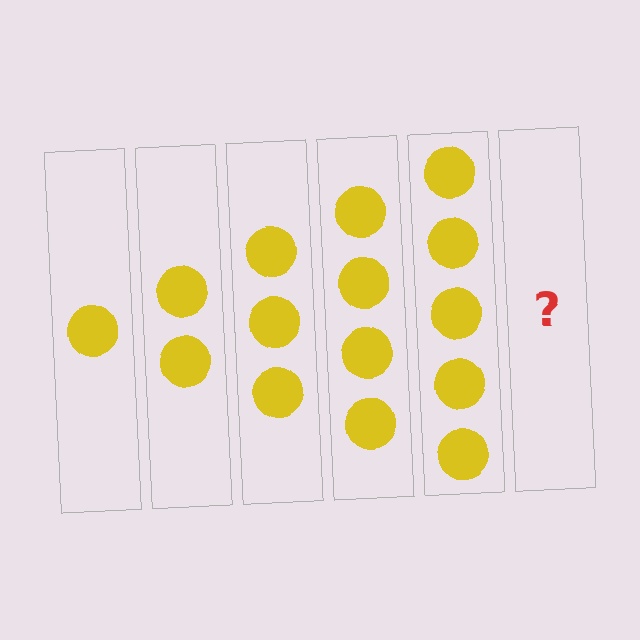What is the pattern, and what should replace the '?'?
The pattern is that each step adds one more circle. The '?' should be 6 circles.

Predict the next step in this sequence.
The next step is 6 circles.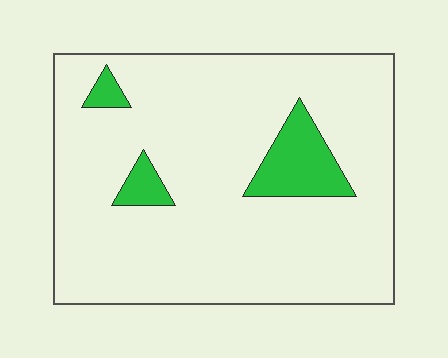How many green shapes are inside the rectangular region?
3.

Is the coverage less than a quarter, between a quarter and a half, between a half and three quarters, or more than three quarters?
Less than a quarter.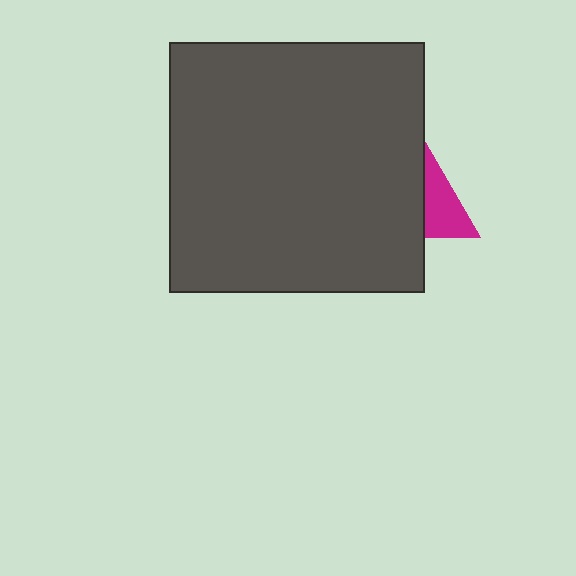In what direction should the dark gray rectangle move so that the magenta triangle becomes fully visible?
The dark gray rectangle should move left. That is the shortest direction to clear the overlap and leave the magenta triangle fully visible.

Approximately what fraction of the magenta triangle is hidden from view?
Roughly 65% of the magenta triangle is hidden behind the dark gray rectangle.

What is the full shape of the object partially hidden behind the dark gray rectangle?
The partially hidden object is a magenta triangle.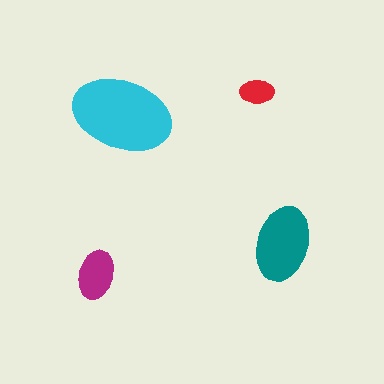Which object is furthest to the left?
The magenta ellipse is leftmost.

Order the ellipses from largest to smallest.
the cyan one, the teal one, the magenta one, the red one.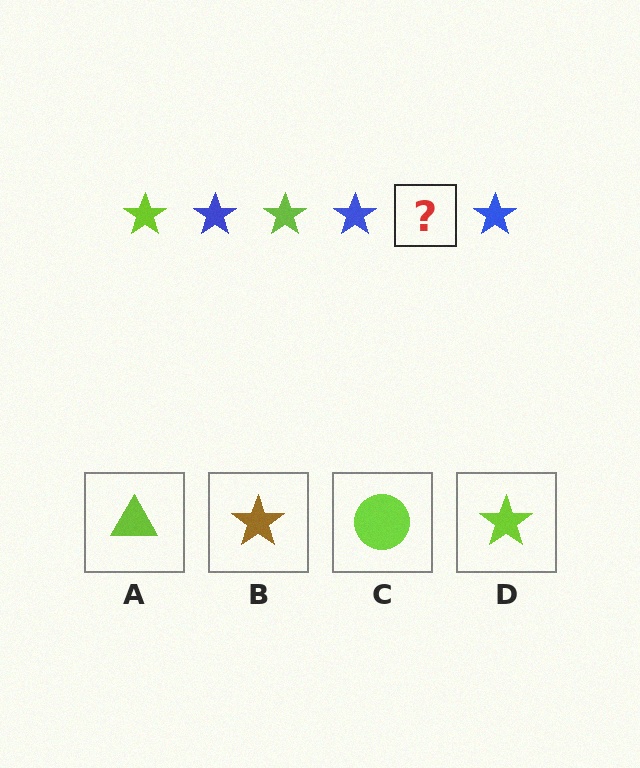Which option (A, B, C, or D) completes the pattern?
D.